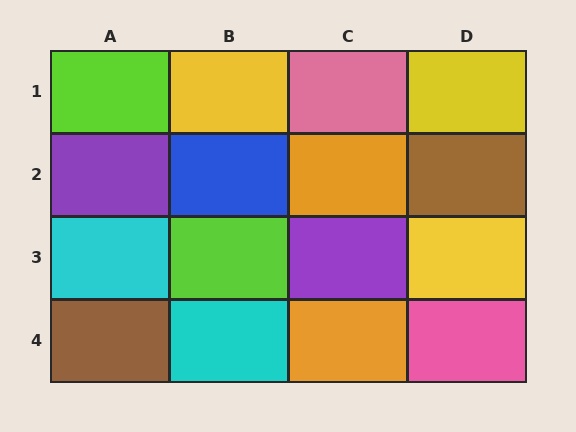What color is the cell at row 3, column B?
Lime.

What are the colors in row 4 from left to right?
Brown, cyan, orange, pink.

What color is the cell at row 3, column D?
Yellow.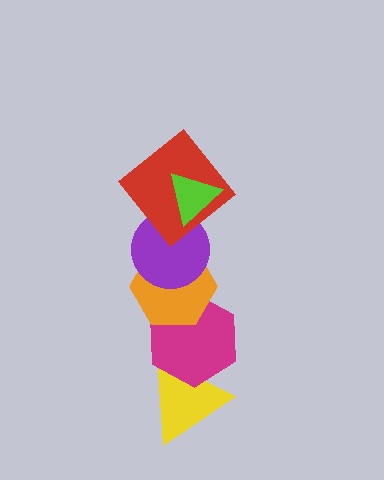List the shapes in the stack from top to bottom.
From top to bottom: the lime triangle, the red diamond, the purple circle, the orange hexagon, the magenta hexagon, the yellow triangle.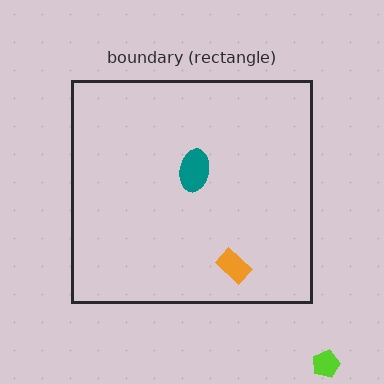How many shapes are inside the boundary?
2 inside, 1 outside.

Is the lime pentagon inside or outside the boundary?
Outside.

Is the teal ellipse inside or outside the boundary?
Inside.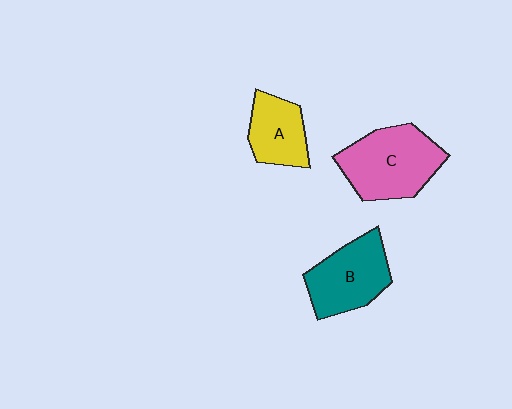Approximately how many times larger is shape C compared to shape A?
Approximately 1.6 times.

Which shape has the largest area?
Shape C (pink).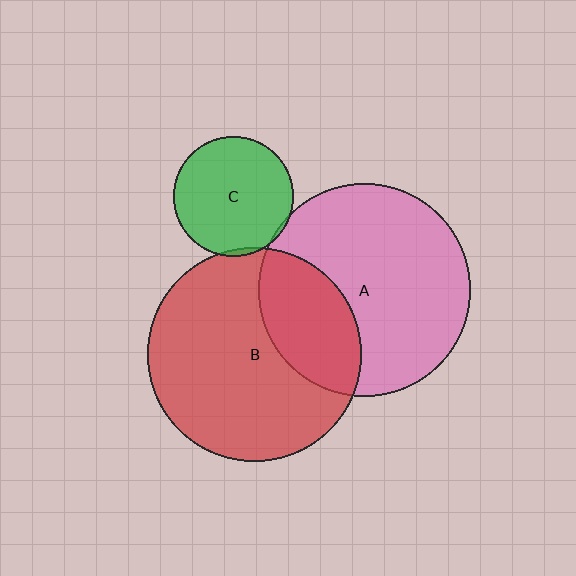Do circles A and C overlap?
Yes.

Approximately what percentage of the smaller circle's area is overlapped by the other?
Approximately 5%.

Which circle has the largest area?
Circle B (red).